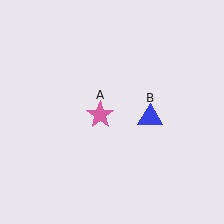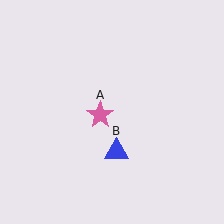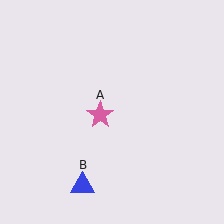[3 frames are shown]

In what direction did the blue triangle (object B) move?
The blue triangle (object B) moved down and to the left.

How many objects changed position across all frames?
1 object changed position: blue triangle (object B).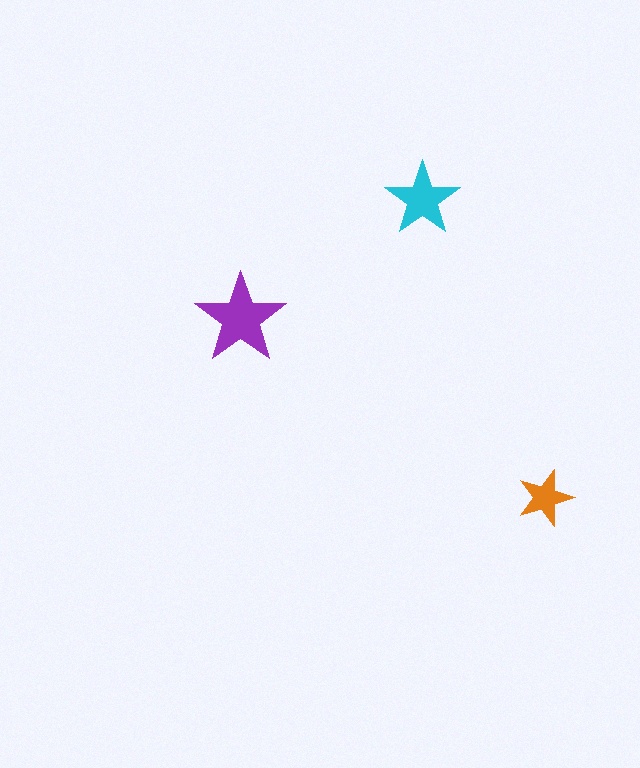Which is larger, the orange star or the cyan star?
The cyan one.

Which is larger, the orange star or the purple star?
The purple one.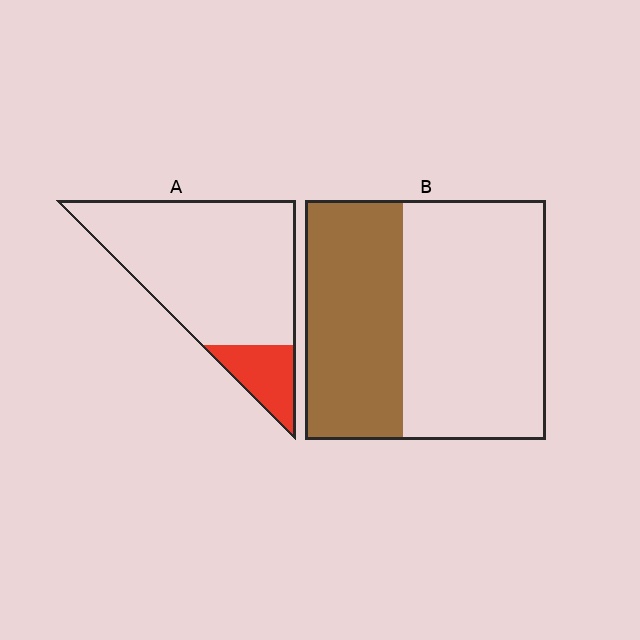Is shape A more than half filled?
No.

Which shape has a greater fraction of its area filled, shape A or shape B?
Shape B.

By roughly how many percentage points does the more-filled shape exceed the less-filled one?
By roughly 25 percentage points (B over A).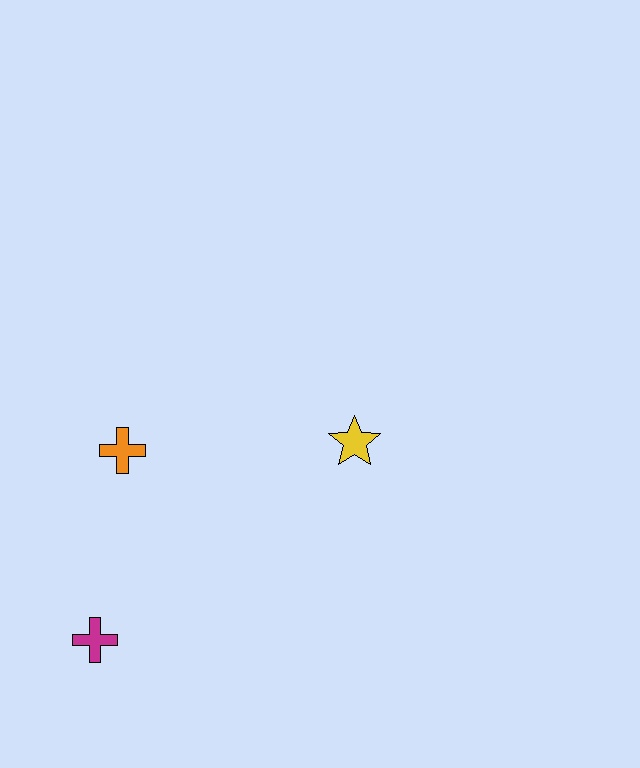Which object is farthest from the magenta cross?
The yellow star is farthest from the magenta cross.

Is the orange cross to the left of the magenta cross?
No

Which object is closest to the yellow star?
The orange cross is closest to the yellow star.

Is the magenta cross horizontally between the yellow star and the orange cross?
No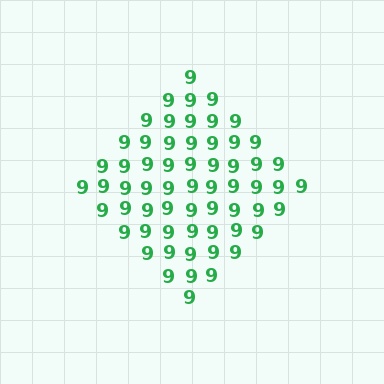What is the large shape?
The large shape is a diamond.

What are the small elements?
The small elements are digit 9's.